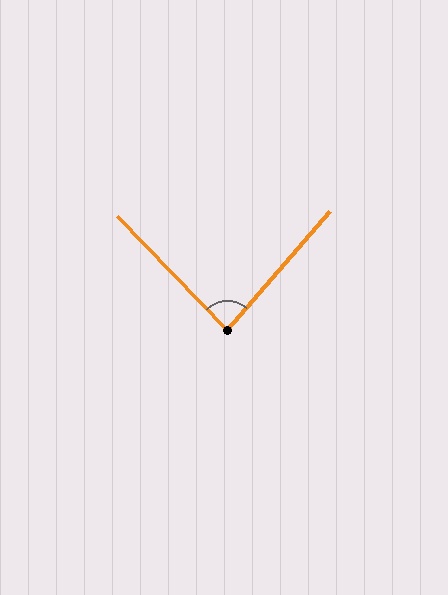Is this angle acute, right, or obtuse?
It is acute.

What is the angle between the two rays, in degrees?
Approximately 85 degrees.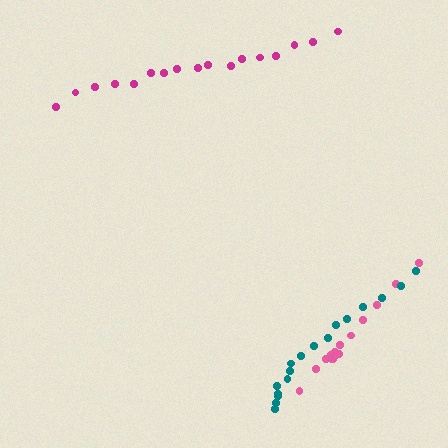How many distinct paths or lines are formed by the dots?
There are 3 distinct paths.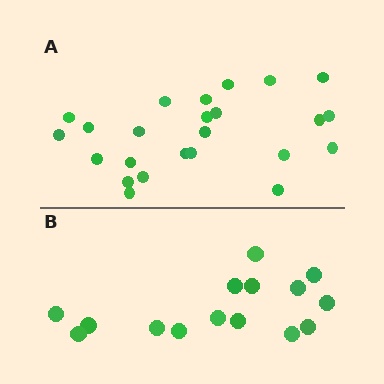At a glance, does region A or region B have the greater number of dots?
Region A (the top region) has more dots.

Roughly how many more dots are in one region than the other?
Region A has roughly 8 or so more dots than region B.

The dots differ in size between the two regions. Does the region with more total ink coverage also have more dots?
No. Region B has more total ink coverage because its dots are larger, but region A actually contains more individual dots. Total area can be misleading — the number of items is what matters here.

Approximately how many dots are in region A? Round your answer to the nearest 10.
About 20 dots. (The exact count is 24, which rounds to 20.)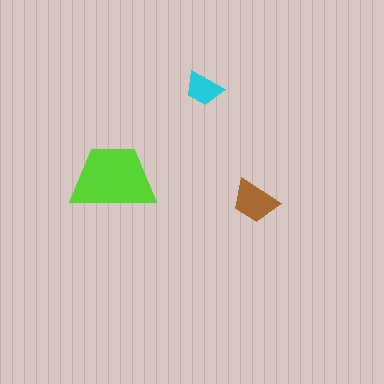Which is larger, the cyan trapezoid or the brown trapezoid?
The brown one.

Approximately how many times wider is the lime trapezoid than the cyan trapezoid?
About 2.5 times wider.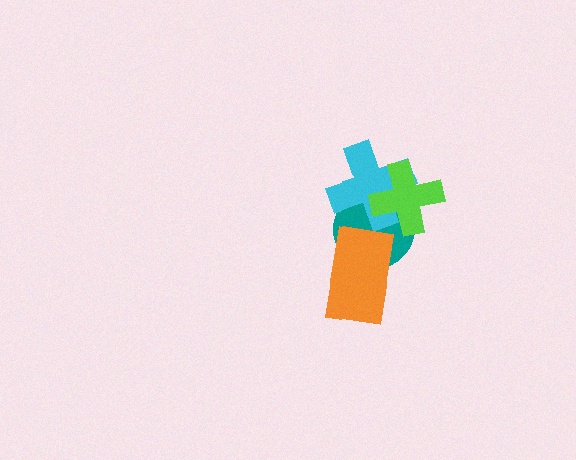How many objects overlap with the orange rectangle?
1 object overlaps with the orange rectangle.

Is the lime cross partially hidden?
No, no other shape covers it.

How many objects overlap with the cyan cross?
2 objects overlap with the cyan cross.